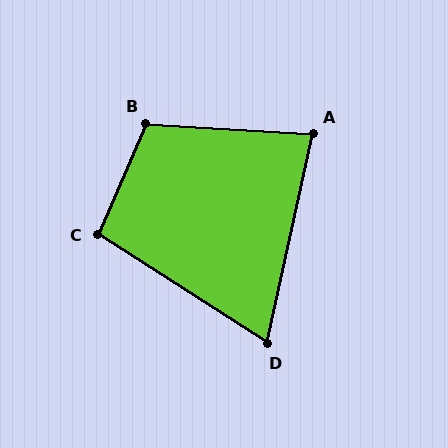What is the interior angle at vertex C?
Approximately 99 degrees (obtuse).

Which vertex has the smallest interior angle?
D, at approximately 70 degrees.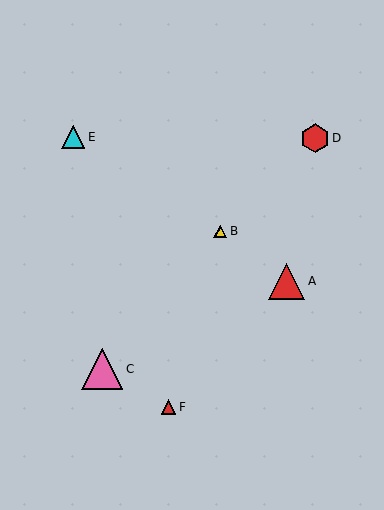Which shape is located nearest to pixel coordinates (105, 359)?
The pink triangle (labeled C) at (102, 369) is nearest to that location.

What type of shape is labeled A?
Shape A is a red triangle.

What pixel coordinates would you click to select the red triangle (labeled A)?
Click at (287, 281) to select the red triangle A.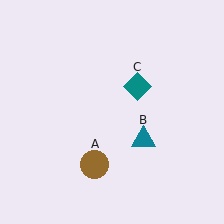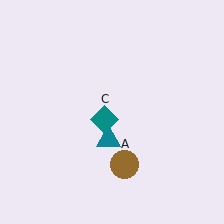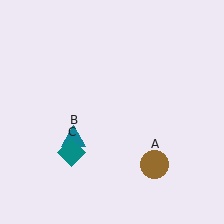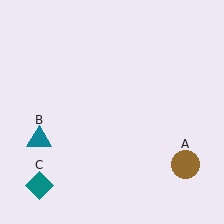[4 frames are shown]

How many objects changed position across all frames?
3 objects changed position: brown circle (object A), teal triangle (object B), teal diamond (object C).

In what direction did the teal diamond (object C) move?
The teal diamond (object C) moved down and to the left.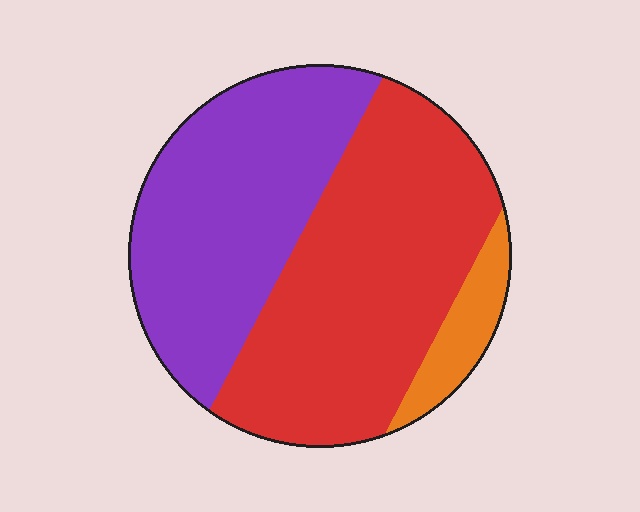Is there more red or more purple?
Red.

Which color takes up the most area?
Red, at roughly 50%.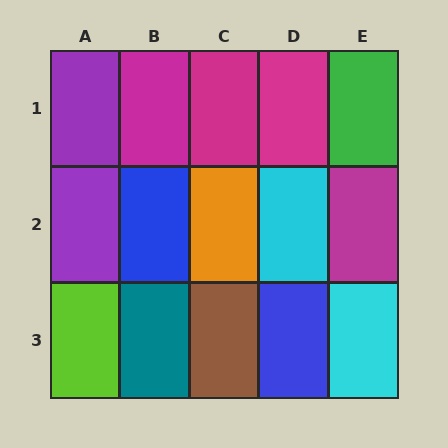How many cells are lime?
1 cell is lime.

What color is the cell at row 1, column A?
Purple.